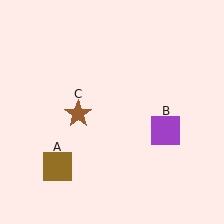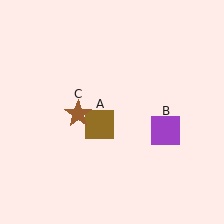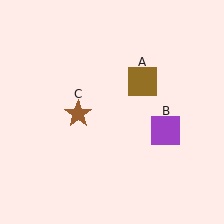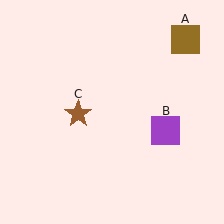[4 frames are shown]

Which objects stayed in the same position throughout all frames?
Purple square (object B) and brown star (object C) remained stationary.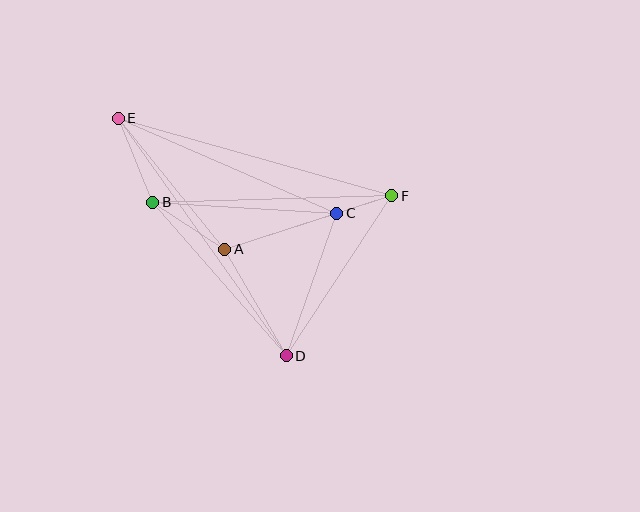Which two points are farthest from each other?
Points D and E are farthest from each other.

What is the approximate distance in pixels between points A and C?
The distance between A and C is approximately 118 pixels.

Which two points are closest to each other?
Points C and F are closest to each other.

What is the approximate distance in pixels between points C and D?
The distance between C and D is approximately 152 pixels.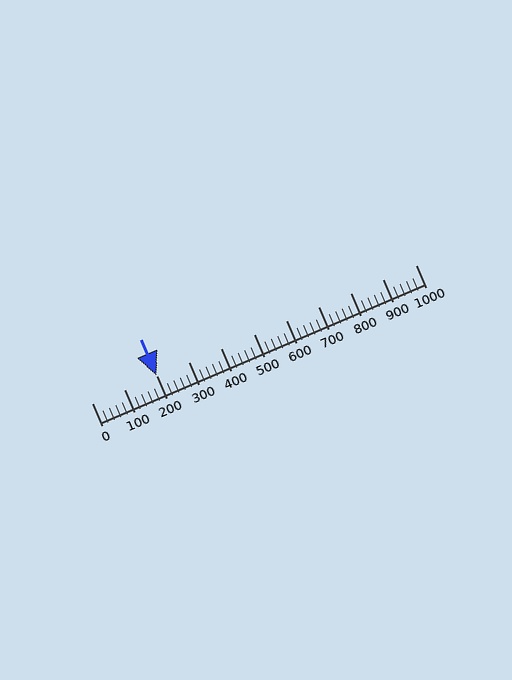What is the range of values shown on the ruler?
The ruler shows values from 0 to 1000.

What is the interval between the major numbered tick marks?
The major tick marks are spaced 100 units apart.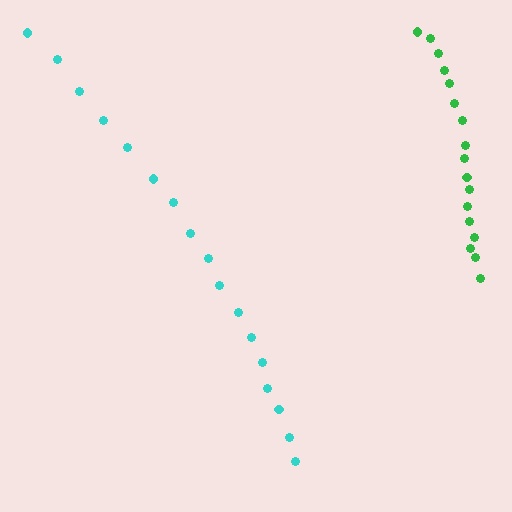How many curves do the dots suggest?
There are 2 distinct paths.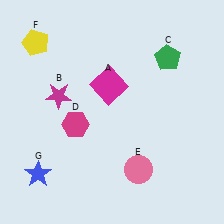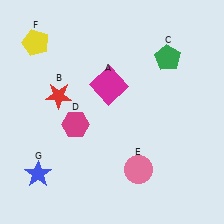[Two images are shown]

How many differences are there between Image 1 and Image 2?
There is 1 difference between the two images.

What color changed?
The star (B) changed from magenta in Image 1 to red in Image 2.